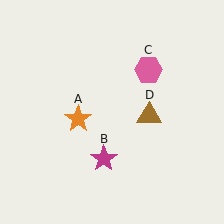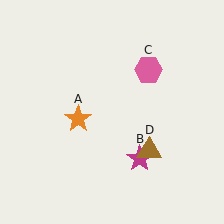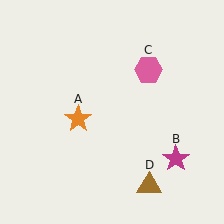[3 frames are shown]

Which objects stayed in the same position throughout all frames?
Orange star (object A) and pink hexagon (object C) remained stationary.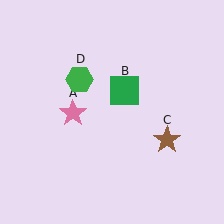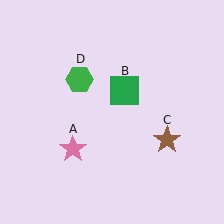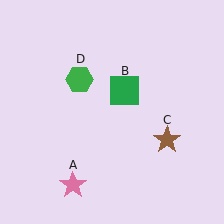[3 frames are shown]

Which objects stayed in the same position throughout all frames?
Green square (object B) and brown star (object C) and green hexagon (object D) remained stationary.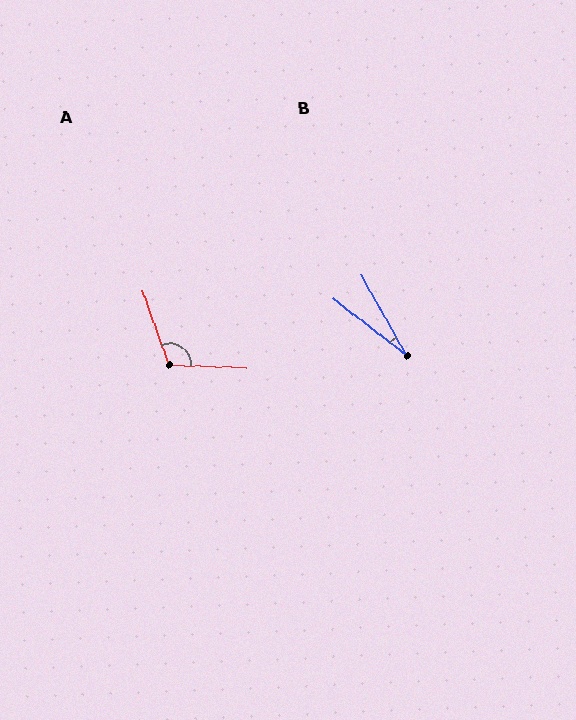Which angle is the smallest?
B, at approximately 23 degrees.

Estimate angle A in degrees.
Approximately 112 degrees.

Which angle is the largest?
A, at approximately 112 degrees.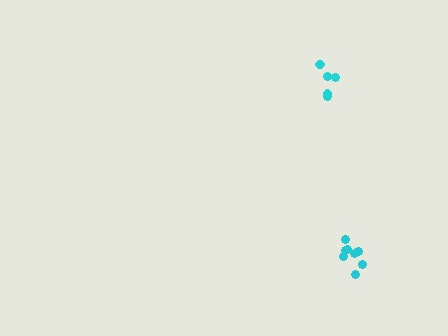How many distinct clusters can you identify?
There are 2 distinct clusters.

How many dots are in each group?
Group 1: 8 dots, Group 2: 5 dots (13 total).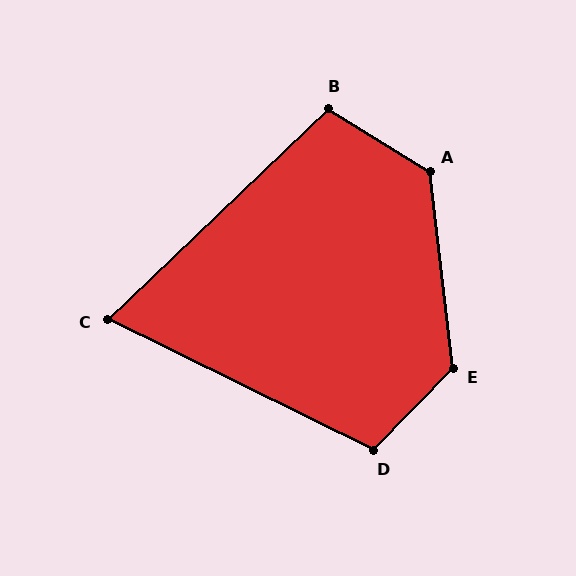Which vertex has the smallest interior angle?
C, at approximately 70 degrees.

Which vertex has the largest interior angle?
E, at approximately 129 degrees.